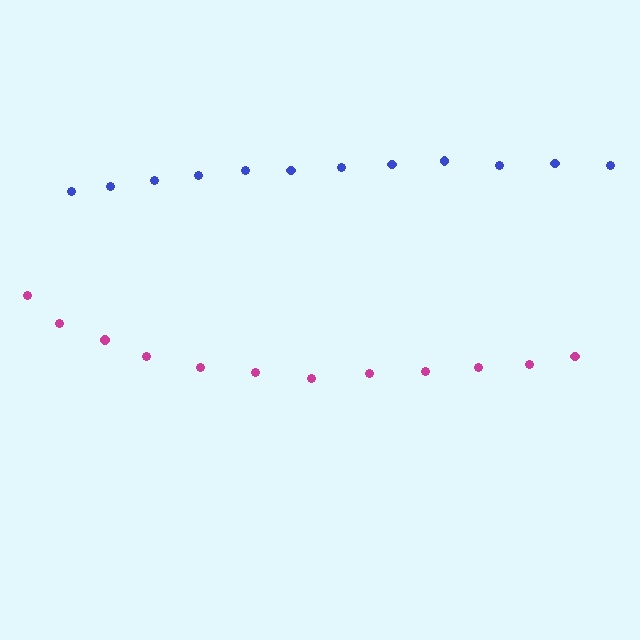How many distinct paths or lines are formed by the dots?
There are 2 distinct paths.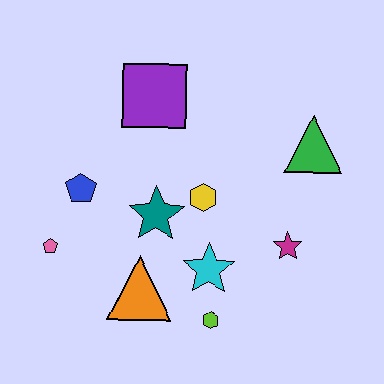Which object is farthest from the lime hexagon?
The purple square is farthest from the lime hexagon.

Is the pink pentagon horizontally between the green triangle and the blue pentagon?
No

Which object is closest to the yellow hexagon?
The teal star is closest to the yellow hexagon.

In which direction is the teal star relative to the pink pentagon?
The teal star is to the right of the pink pentagon.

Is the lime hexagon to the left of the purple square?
No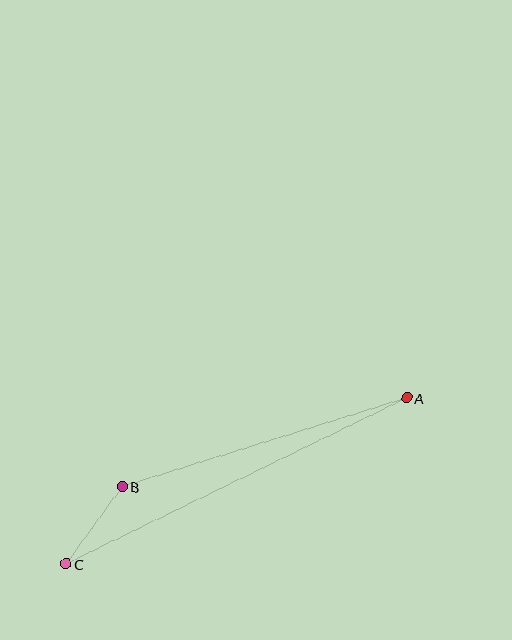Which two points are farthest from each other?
Points A and C are farthest from each other.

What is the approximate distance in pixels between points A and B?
The distance between A and B is approximately 298 pixels.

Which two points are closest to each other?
Points B and C are closest to each other.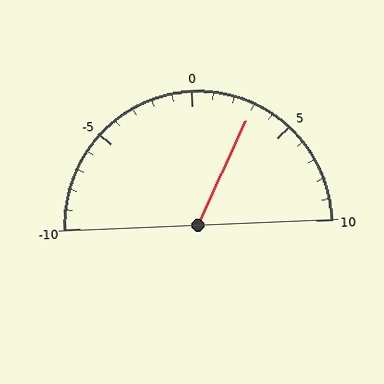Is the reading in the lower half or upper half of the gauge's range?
The reading is in the upper half of the range (-10 to 10).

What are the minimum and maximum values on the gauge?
The gauge ranges from -10 to 10.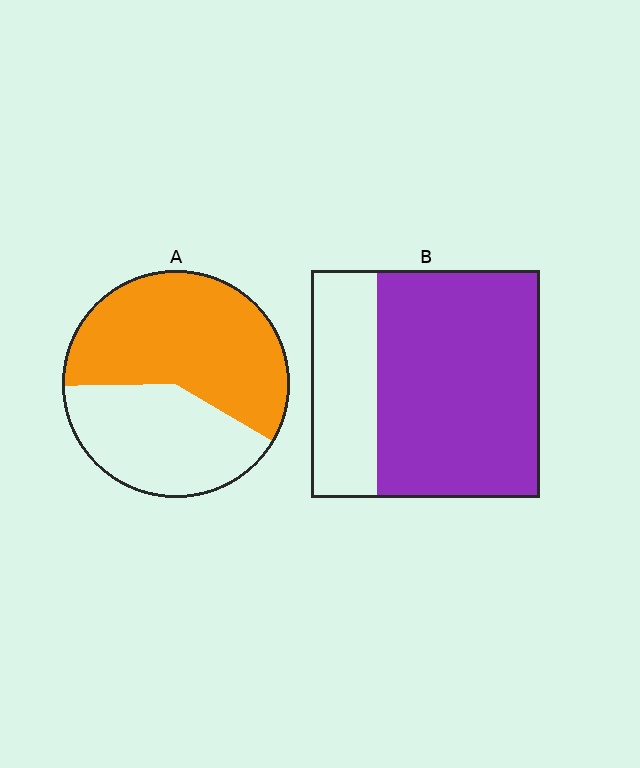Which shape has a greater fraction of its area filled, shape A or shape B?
Shape B.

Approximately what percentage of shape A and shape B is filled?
A is approximately 60% and B is approximately 70%.